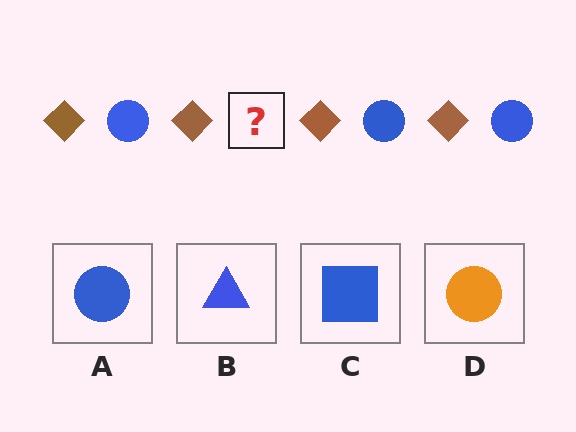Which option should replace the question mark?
Option A.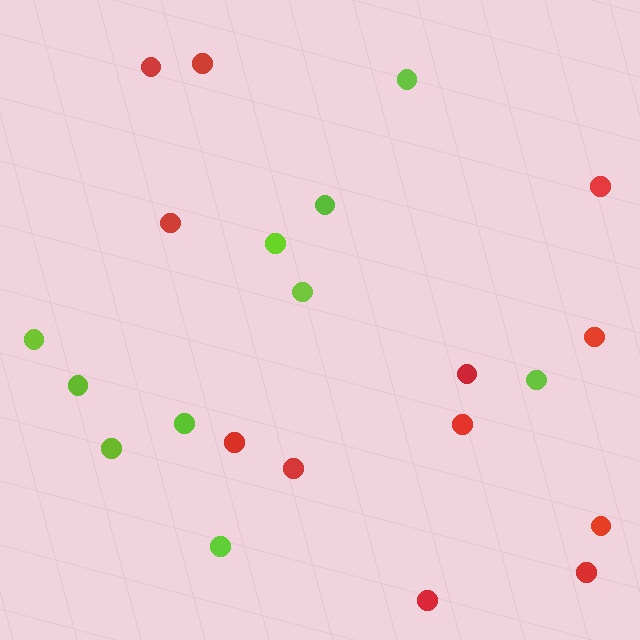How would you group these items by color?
There are 2 groups: one group of lime circles (10) and one group of red circles (12).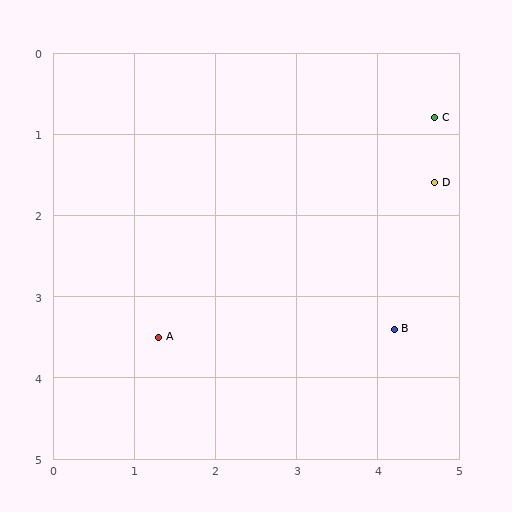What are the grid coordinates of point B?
Point B is at approximately (4.2, 3.4).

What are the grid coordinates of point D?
Point D is at approximately (4.7, 1.6).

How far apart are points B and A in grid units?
Points B and A are about 2.9 grid units apart.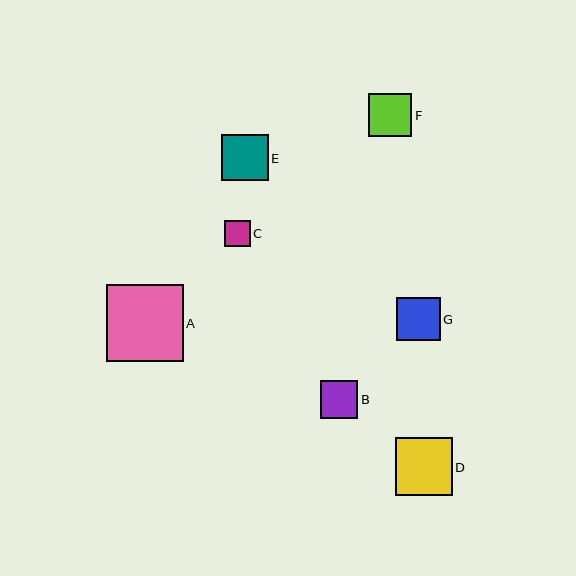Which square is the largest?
Square A is the largest with a size of approximately 77 pixels.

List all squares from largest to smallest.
From largest to smallest: A, D, E, G, F, B, C.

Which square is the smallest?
Square C is the smallest with a size of approximately 26 pixels.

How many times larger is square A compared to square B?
Square A is approximately 2.0 times the size of square B.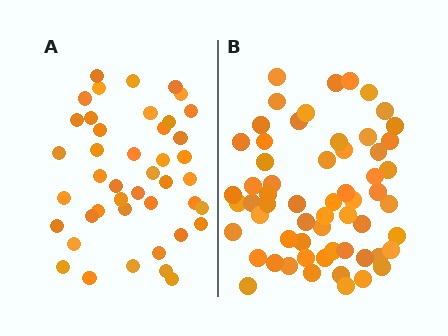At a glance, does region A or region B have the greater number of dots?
Region B (the right region) has more dots.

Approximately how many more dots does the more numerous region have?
Region B has approximately 15 more dots than region A.